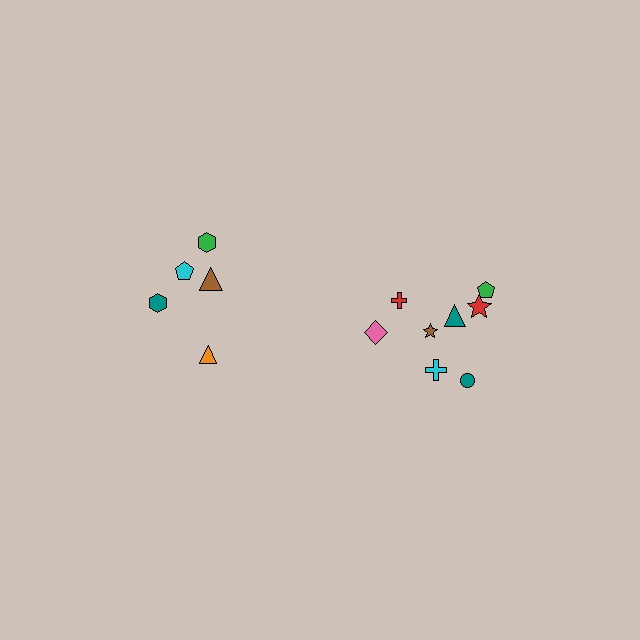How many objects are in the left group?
There are 5 objects.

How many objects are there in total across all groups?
There are 13 objects.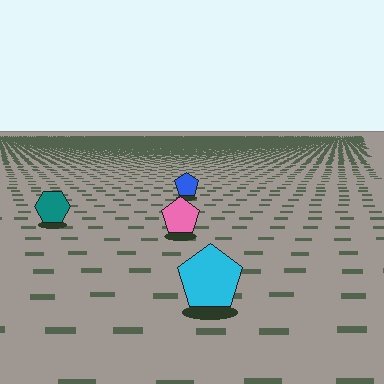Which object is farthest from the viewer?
The blue pentagon is farthest from the viewer. It appears smaller and the ground texture around it is denser.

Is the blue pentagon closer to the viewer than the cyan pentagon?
No. The cyan pentagon is closer — you can tell from the texture gradient: the ground texture is coarser near it.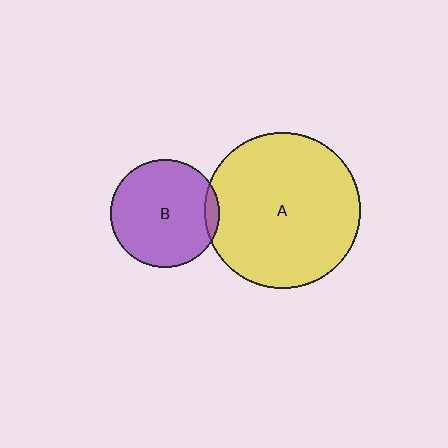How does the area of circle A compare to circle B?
Approximately 2.1 times.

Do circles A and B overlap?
Yes.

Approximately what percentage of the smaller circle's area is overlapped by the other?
Approximately 5%.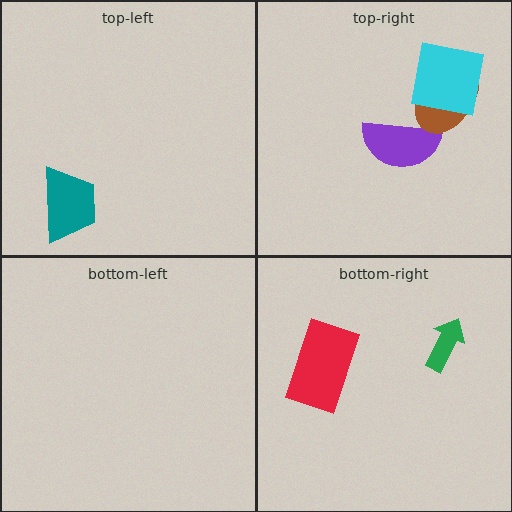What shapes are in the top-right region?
The purple semicircle, the brown ellipse, the cyan square.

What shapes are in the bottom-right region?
The red rectangle, the green arrow.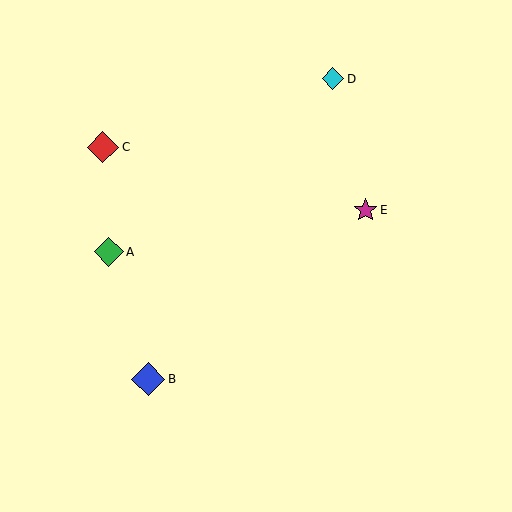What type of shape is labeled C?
Shape C is a red diamond.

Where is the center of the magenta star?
The center of the magenta star is at (365, 210).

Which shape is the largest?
The blue diamond (labeled B) is the largest.